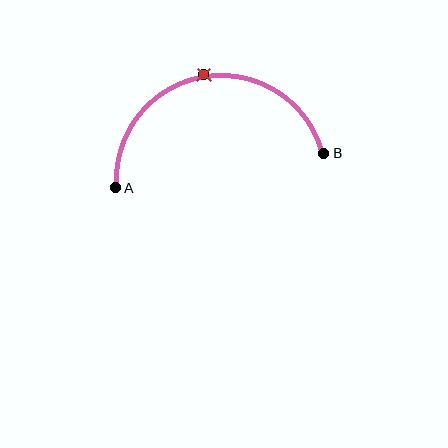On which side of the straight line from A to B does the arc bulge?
The arc bulges above the straight line connecting A and B.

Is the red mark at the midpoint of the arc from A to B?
Yes. The red mark lies on the arc at equal arc-length from both A and B — it is the arc midpoint.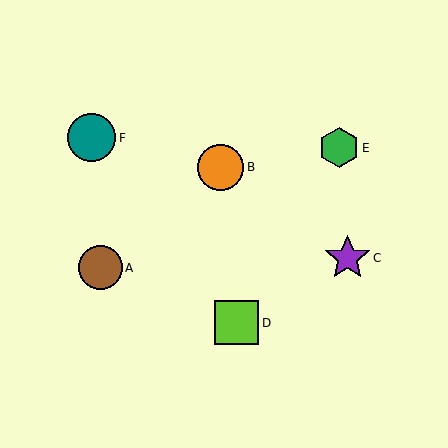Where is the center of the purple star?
The center of the purple star is at (348, 258).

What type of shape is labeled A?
Shape A is a brown circle.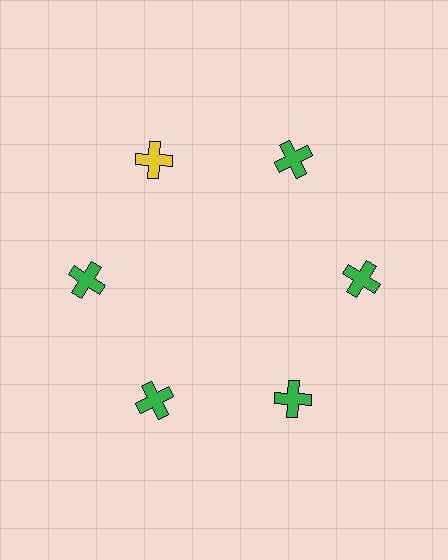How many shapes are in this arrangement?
There are 6 shapes arranged in a ring pattern.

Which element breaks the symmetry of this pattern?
The yellow cross at roughly the 11 o'clock position breaks the symmetry. All other shapes are green crosses.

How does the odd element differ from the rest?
It has a different color: yellow instead of green.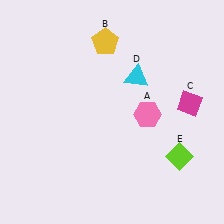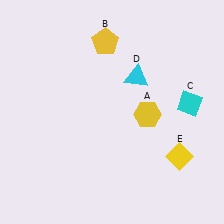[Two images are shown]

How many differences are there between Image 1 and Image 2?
There are 3 differences between the two images.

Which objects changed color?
A changed from pink to yellow. C changed from magenta to cyan. E changed from lime to yellow.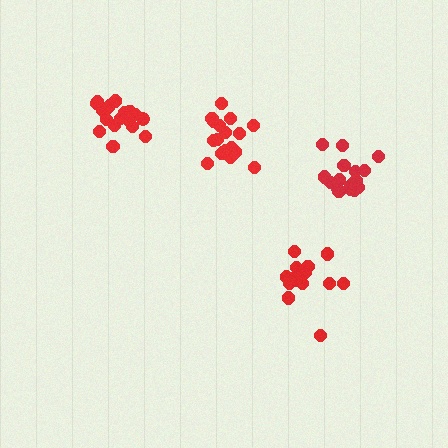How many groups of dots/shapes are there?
There are 4 groups.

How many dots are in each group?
Group 1: 18 dots, Group 2: 15 dots, Group 3: 16 dots, Group 4: 19 dots (68 total).